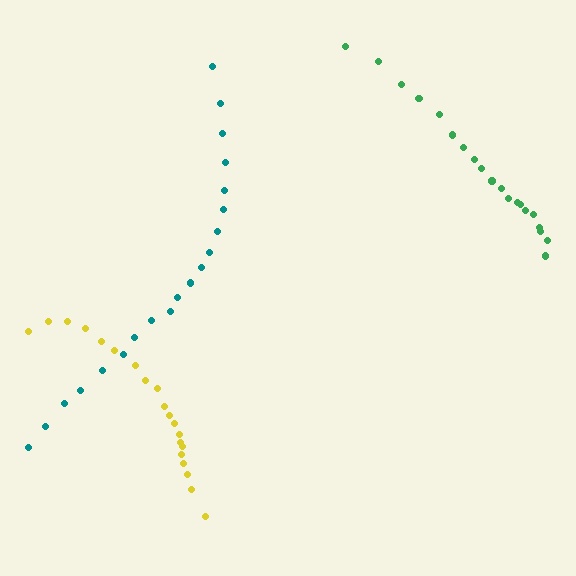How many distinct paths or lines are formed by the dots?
There are 3 distinct paths.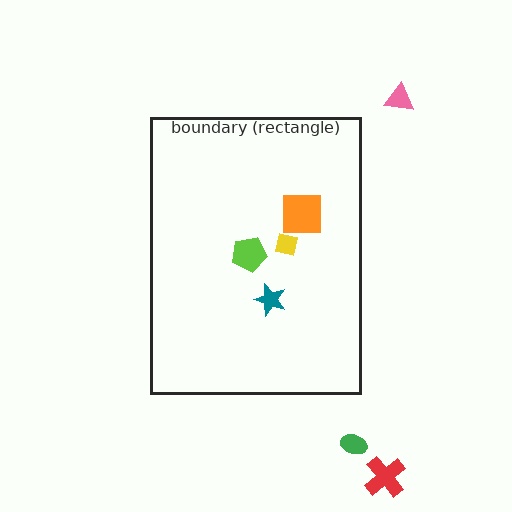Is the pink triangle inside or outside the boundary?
Outside.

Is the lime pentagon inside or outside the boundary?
Inside.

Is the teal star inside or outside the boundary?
Inside.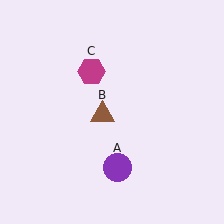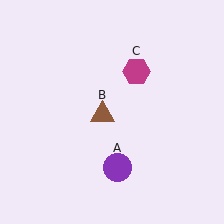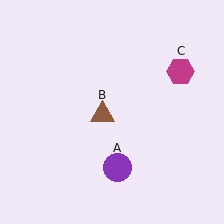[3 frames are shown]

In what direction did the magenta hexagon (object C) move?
The magenta hexagon (object C) moved right.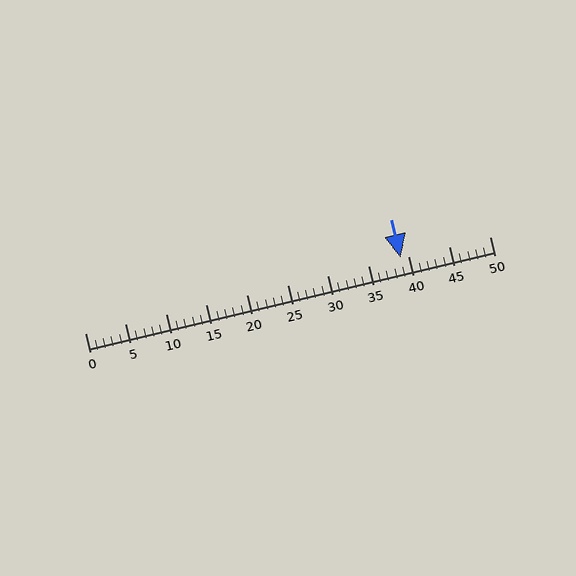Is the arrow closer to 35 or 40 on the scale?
The arrow is closer to 40.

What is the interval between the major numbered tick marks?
The major tick marks are spaced 5 units apart.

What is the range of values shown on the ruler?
The ruler shows values from 0 to 50.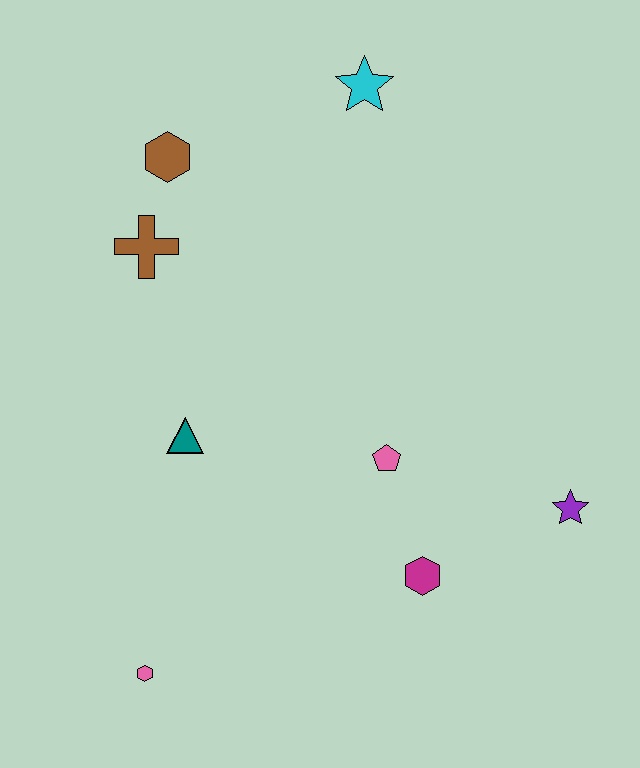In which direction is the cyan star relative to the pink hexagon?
The cyan star is above the pink hexagon.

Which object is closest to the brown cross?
The brown hexagon is closest to the brown cross.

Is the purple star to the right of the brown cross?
Yes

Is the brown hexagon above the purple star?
Yes